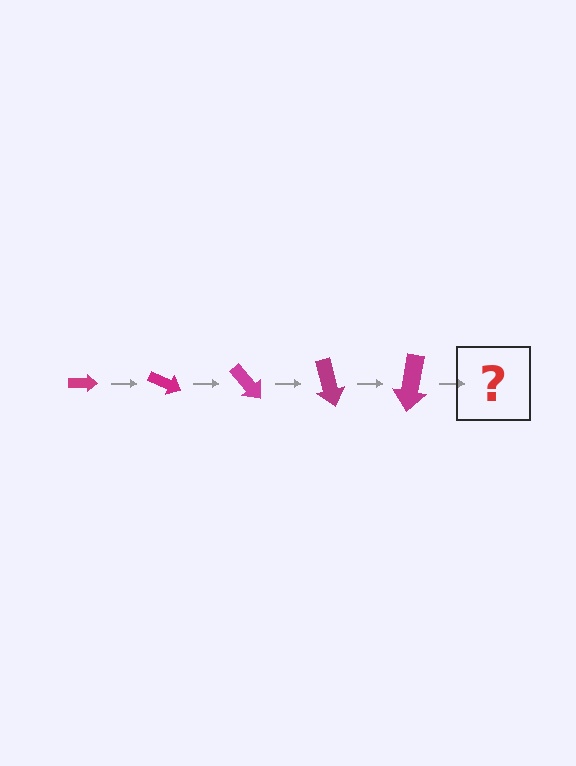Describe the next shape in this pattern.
It should be an arrow, larger than the previous one and rotated 125 degrees from the start.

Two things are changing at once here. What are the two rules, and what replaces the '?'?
The two rules are that the arrow grows larger each step and it rotates 25 degrees each step. The '?' should be an arrow, larger than the previous one and rotated 125 degrees from the start.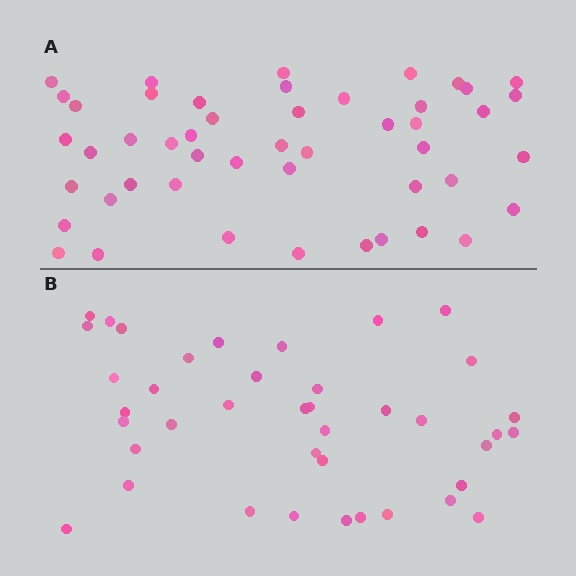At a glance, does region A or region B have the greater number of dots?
Region A (the top region) has more dots.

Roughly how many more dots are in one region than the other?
Region A has roughly 8 or so more dots than region B.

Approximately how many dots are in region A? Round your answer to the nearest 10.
About 50 dots. (The exact count is 48, which rounds to 50.)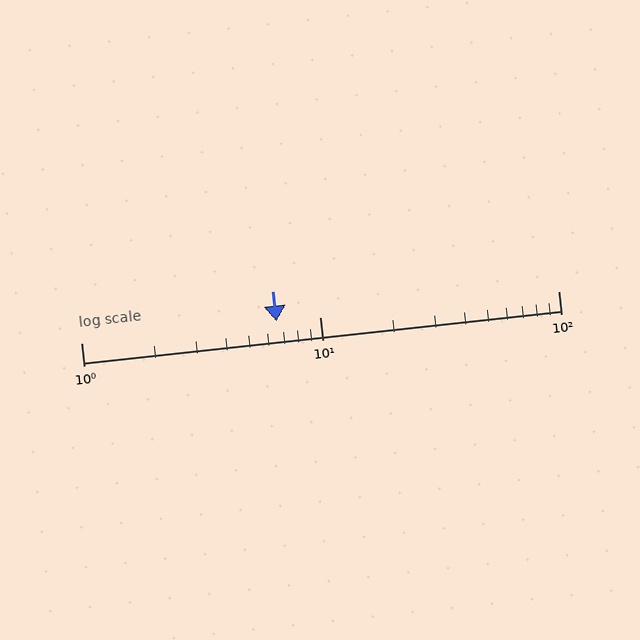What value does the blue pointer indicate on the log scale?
The pointer indicates approximately 6.6.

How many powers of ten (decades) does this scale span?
The scale spans 2 decades, from 1 to 100.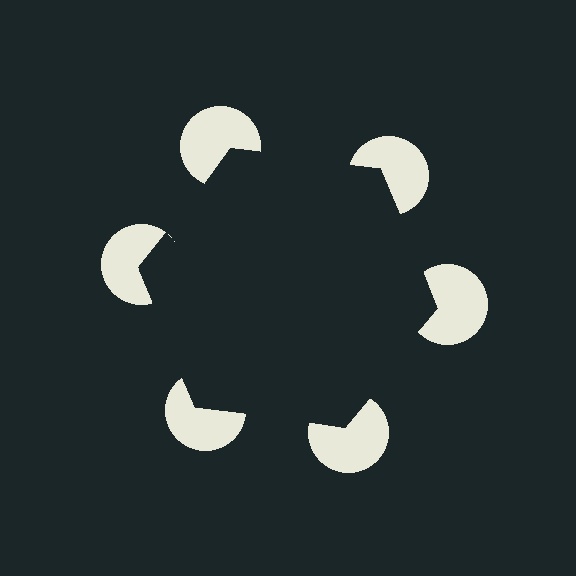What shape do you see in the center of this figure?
An illusory hexagon — its edges are inferred from the aligned wedge cuts in the pac-man discs, not physically drawn.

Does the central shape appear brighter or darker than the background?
It typically appears slightly darker than the background, even though no actual brightness change is drawn.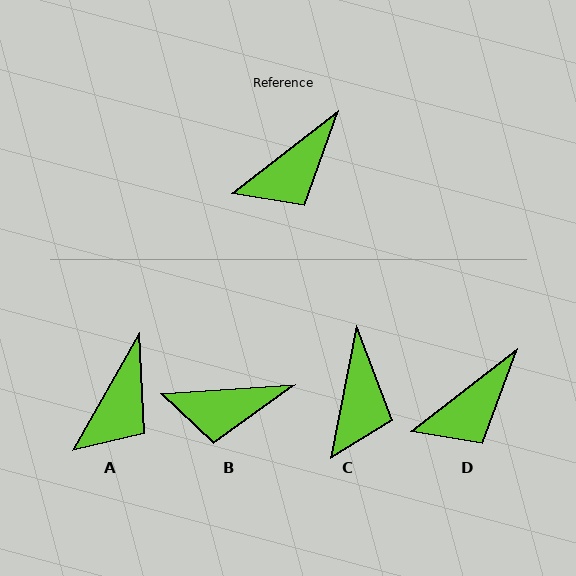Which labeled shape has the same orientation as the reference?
D.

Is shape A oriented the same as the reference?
No, it is off by about 23 degrees.